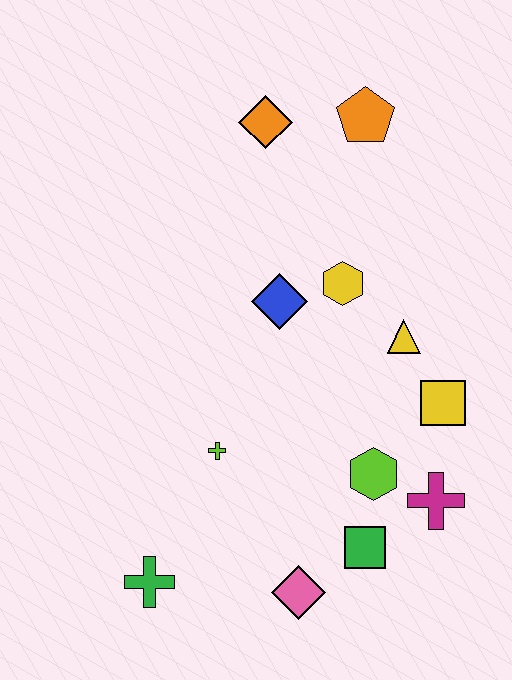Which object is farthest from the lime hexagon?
The orange diamond is farthest from the lime hexagon.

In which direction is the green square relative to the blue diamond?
The green square is below the blue diamond.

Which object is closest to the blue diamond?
The yellow hexagon is closest to the blue diamond.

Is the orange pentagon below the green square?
No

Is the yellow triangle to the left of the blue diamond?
No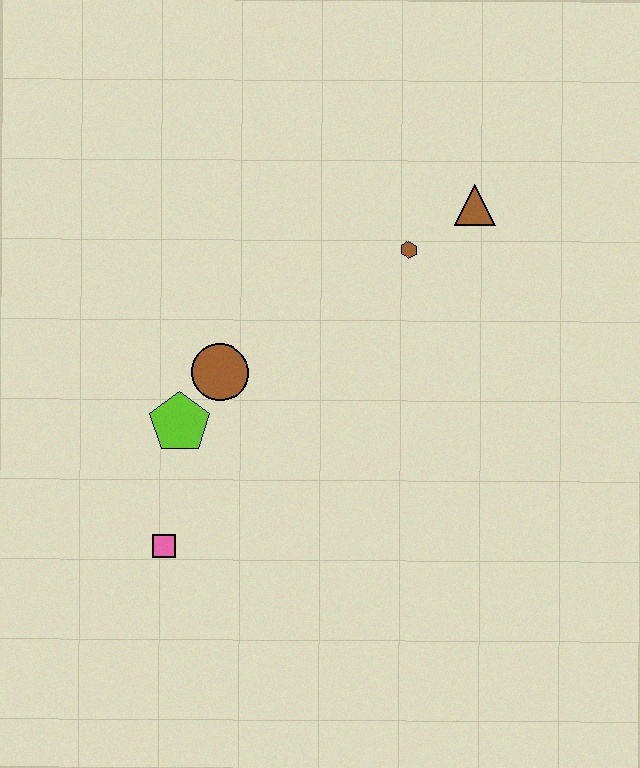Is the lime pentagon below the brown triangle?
Yes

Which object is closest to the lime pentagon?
The brown circle is closest to the lime pentagon.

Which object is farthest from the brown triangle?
The pink square is farthest from the brown triangle.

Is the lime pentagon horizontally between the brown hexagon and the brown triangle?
No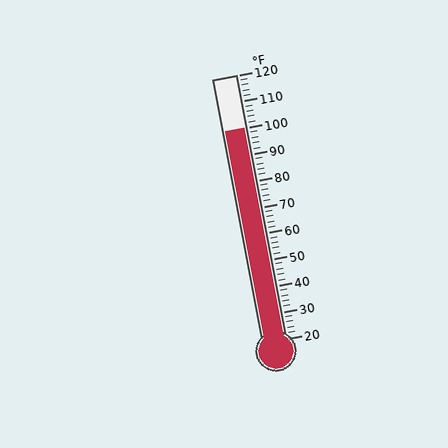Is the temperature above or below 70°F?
The temperature is above 70°F.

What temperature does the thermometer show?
The thermometer shows approximately 100°F.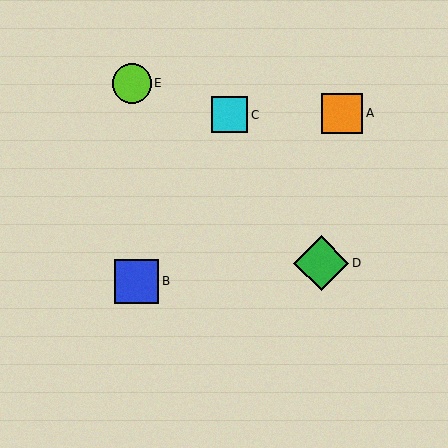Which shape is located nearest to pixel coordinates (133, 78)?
The lime circle (labeled E) at (132, 83) is nearest to that location.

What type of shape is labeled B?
Shape B is a blue square.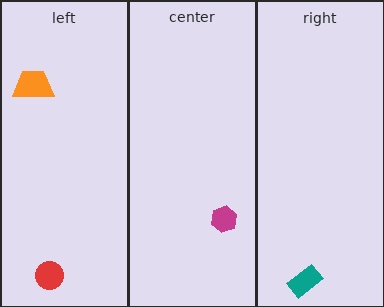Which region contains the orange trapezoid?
The left region.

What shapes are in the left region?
The orange trapezoid, the red circle.